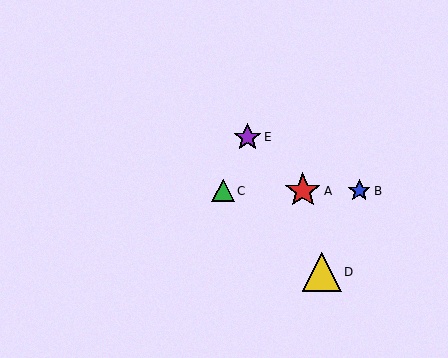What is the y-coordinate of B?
Object B is at y≈191.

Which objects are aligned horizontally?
Objects A, B, C are aligned horizontally.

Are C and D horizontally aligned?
No, C is at y≈191 and D is at y≈272.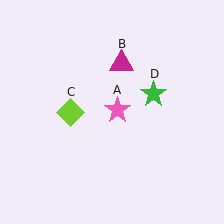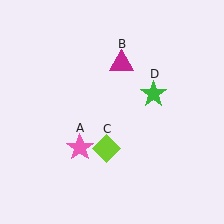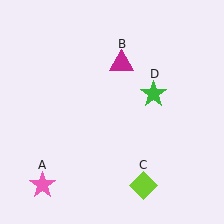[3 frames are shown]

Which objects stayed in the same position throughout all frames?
Magenta triangle (object B) and green star (object D) remained stationary.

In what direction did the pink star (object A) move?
The pink star (object A) moved down and to the left.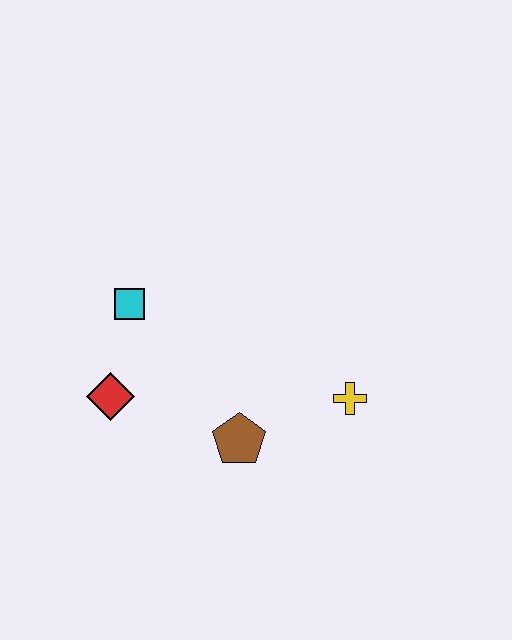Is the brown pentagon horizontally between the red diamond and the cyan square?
No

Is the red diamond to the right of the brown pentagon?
No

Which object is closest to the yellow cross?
The brown pentagon is closest to the yellow cross.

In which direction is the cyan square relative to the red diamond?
The cyan square is above the red diamond.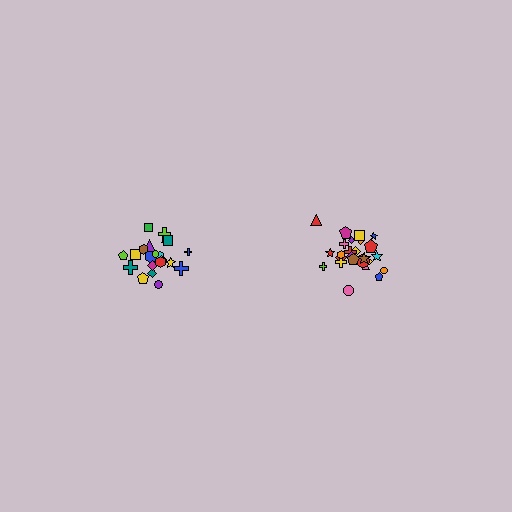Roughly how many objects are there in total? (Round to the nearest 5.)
Roughly 45 objects in total.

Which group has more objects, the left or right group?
The right group.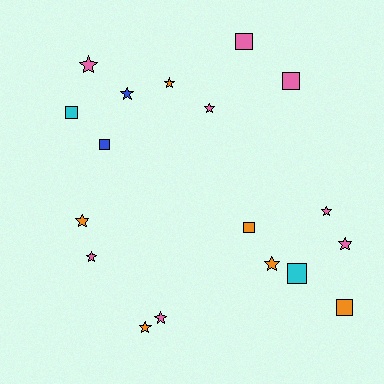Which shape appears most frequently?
Star, with 11 objects.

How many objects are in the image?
There are 18 objects.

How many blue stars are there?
There is 1 blue star.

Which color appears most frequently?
Pink, with 8 objects.